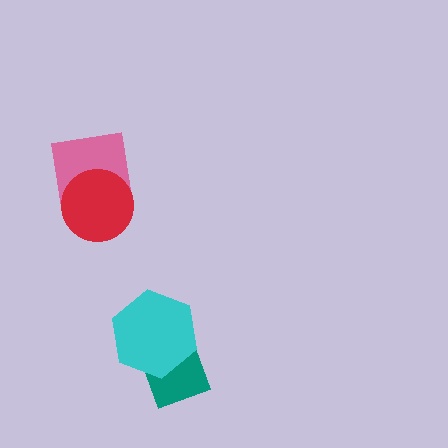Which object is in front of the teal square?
The cyan hexagon is in front of the teal square.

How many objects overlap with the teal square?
1 object overlaps with the teal square.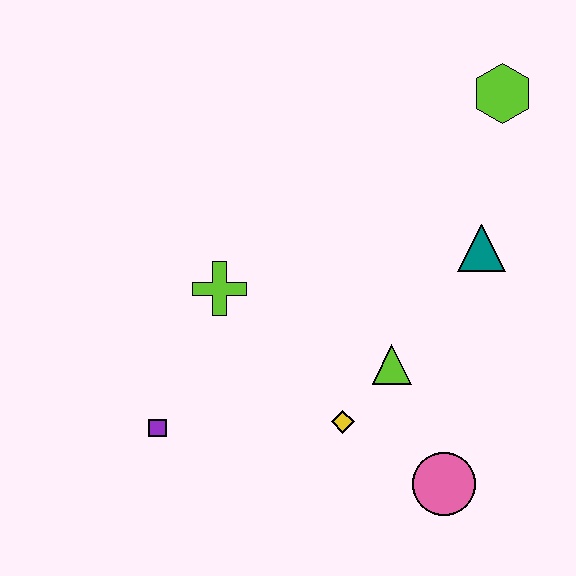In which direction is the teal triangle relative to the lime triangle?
The teal triangle is above the lime triangle.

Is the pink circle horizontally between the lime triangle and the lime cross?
No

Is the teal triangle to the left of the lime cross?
No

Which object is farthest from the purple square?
The lime hexagon is farthest from the purple square.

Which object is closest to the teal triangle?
The lime triangle is closest to the teal triangle.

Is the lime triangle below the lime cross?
Yes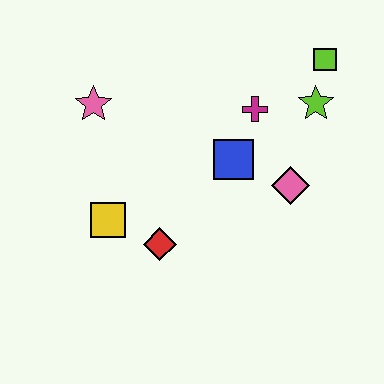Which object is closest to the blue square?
The magenta cross is closest to the blue square.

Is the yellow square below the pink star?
Yes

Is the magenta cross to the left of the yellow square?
No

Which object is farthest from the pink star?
The lime square is farthest from the pink star.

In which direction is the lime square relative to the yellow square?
The lime square is to the right of the yellow square.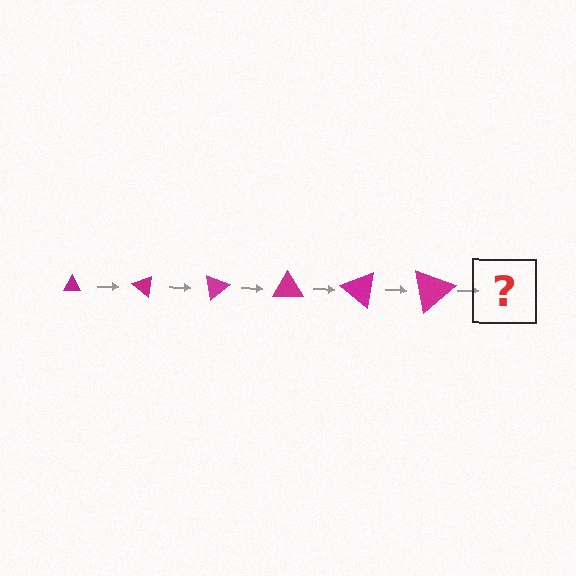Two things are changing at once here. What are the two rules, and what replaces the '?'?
The two rules are that the triangle grows larger each step and it rotates 40 degrees each step. The '?' should be a triangle, larger than the previous one and rotated 240 degrees from the start.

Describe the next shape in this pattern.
It should be a triangle, larger than the previous one and rotated 240 degrees from the start.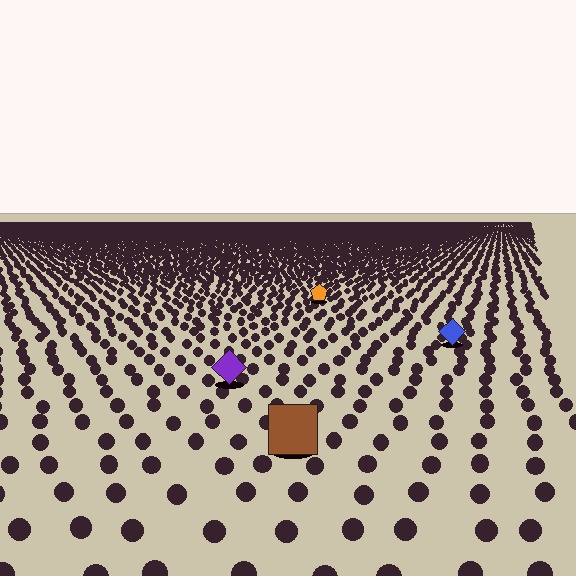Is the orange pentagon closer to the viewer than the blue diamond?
No. The blue diamond is closer — you can tell from the texture gradient: the ground texture is coarser near it.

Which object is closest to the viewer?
The brown square is closest. The texture marks near it are larger and more spread out.